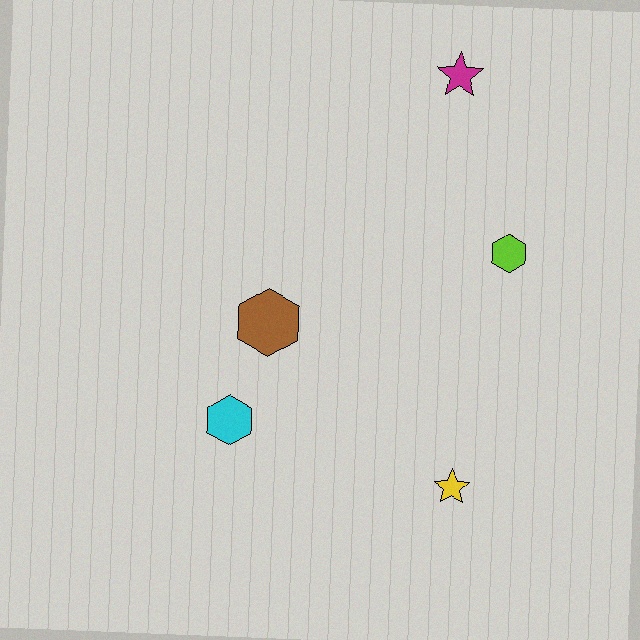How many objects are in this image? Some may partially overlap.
There are 5 objects.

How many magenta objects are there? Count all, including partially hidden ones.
There is 1 magenta object.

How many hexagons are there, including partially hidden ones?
There are 3 hexagons.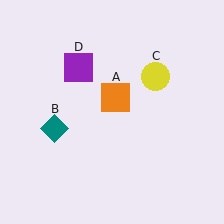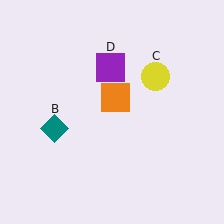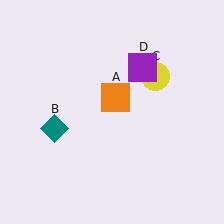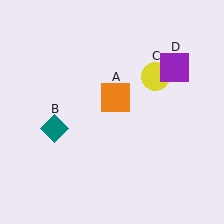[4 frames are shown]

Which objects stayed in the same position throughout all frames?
Orange square (object A) and teal diamond (object B) and yellow circle (object C) remained stationary.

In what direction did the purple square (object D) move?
The purple square (object D) moved right.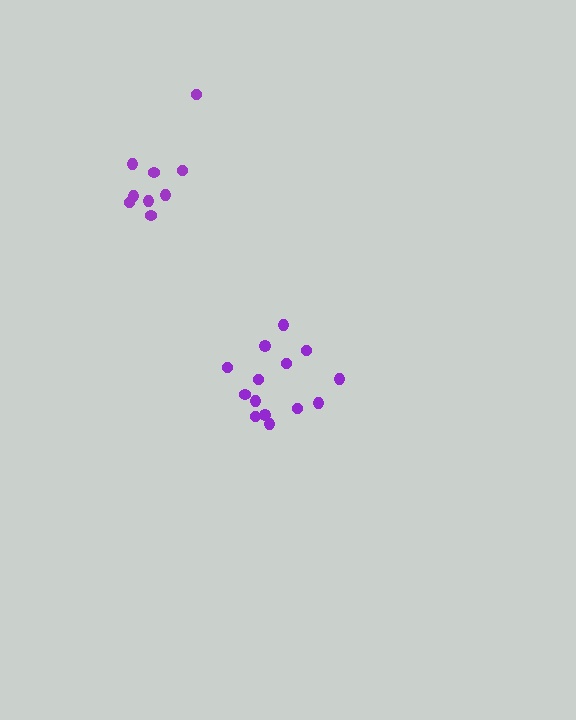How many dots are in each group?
Group 1: 14 dots, Group 2: 9 dots (23 total).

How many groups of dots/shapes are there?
There are 2 groups.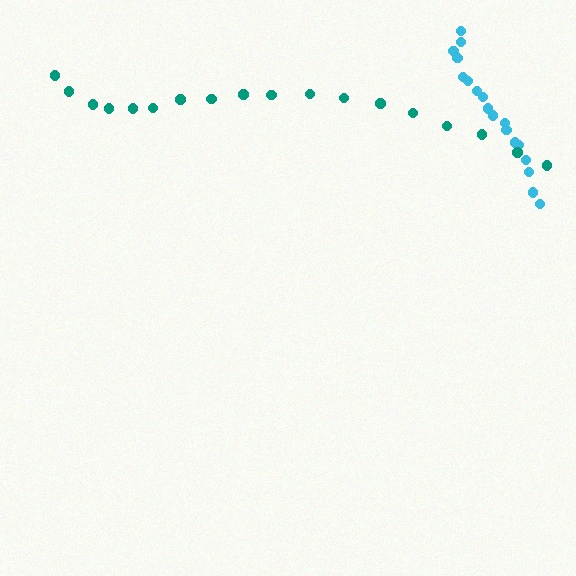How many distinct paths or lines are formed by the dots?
There are 2 distinct paths.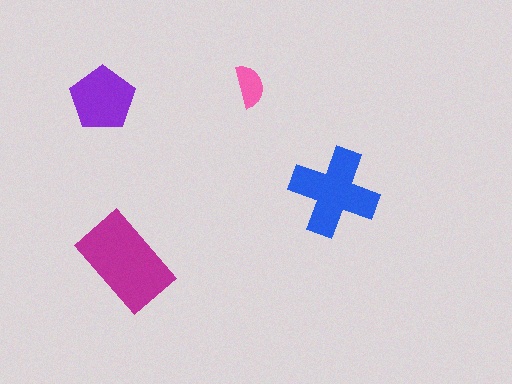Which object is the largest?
The magenta rectangle.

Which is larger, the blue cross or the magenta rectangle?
The magenta rectangle.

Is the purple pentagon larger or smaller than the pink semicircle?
Larger.